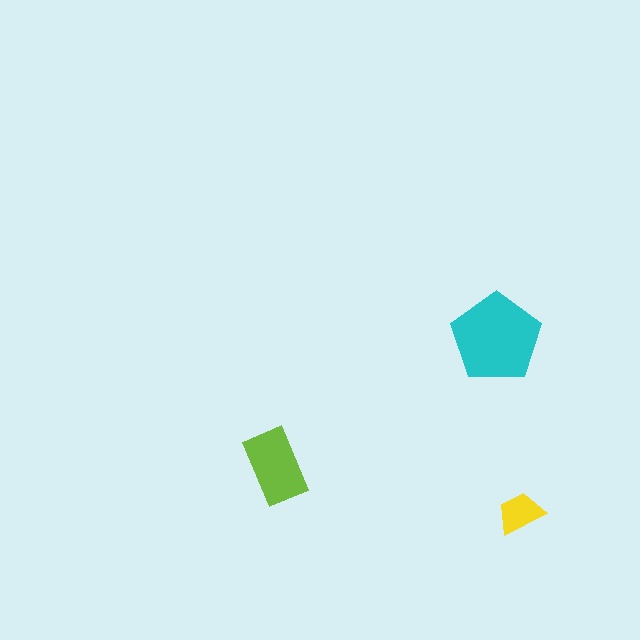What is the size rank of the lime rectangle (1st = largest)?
2nd.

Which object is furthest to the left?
The lime rectangle is leftmost.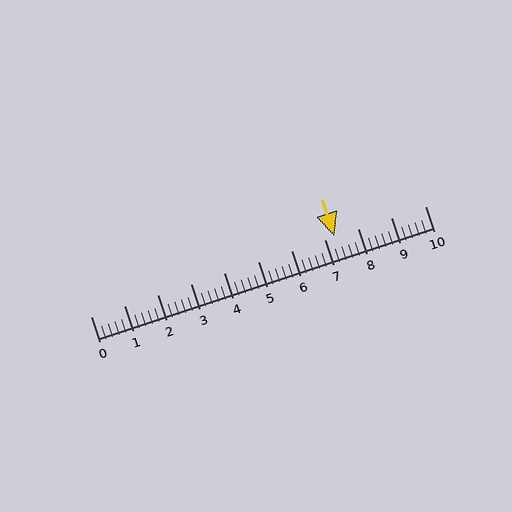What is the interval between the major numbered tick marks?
The major tick marks are spaced 1 units apart.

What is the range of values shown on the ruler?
The ruler shows values from 0 to 10.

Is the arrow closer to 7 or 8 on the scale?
The arrow is closer to 7.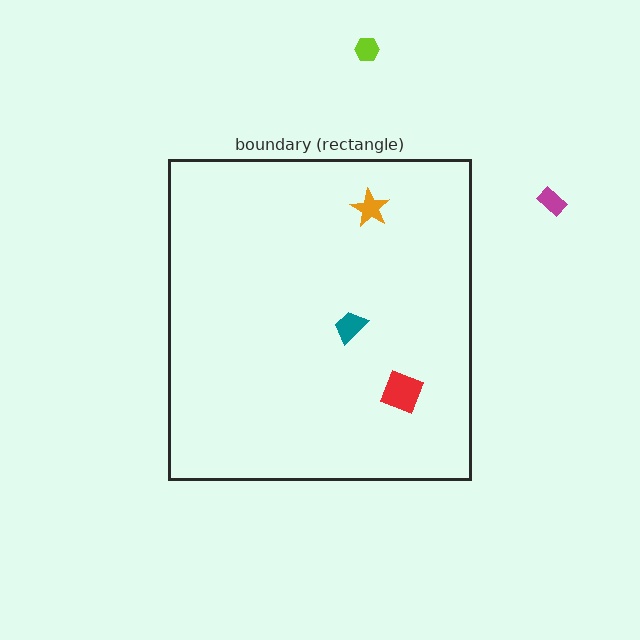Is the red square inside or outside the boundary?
Inside.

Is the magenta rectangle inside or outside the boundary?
Outside.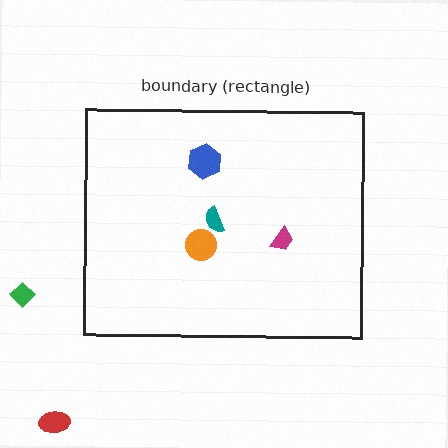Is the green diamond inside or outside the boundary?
Outside.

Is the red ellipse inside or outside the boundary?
Outside.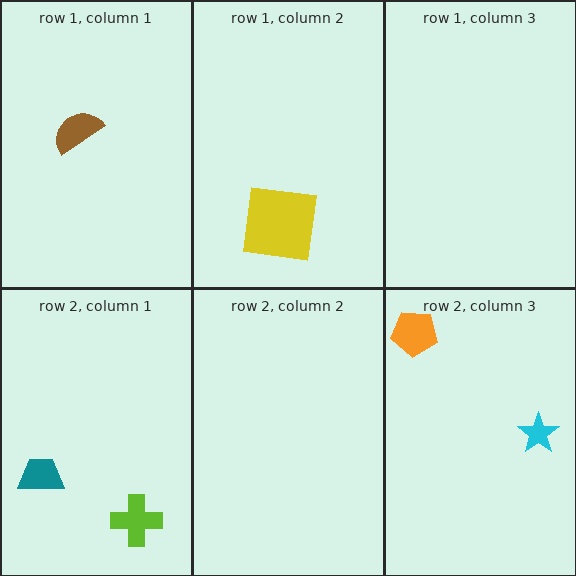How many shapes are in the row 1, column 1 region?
1.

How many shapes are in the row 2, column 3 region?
2.